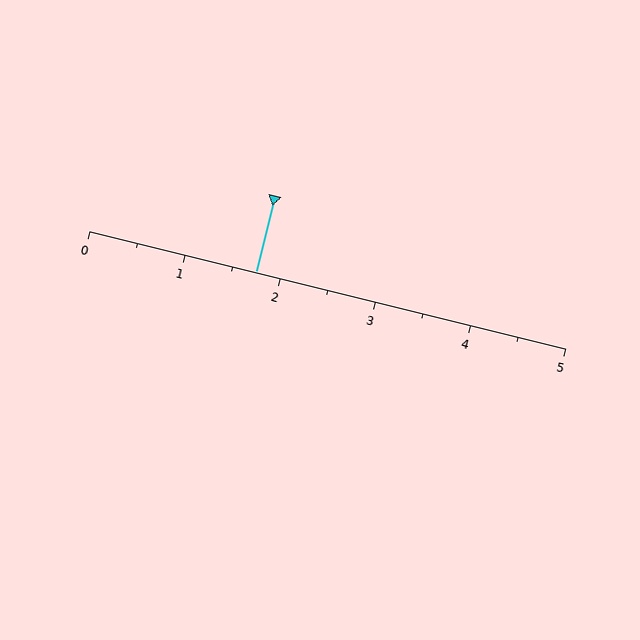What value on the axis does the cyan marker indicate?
The marker indicates approximately 1.8.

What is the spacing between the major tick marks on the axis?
The major ticks are spaced 1 apart.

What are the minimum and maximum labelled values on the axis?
The axis runs from 0 to 5.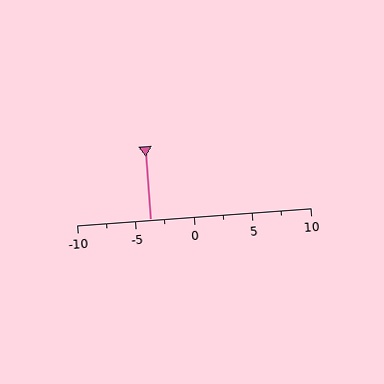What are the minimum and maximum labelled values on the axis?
The axis runs from -10 to 10.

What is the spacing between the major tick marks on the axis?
The major ticks are spaced 5 apart.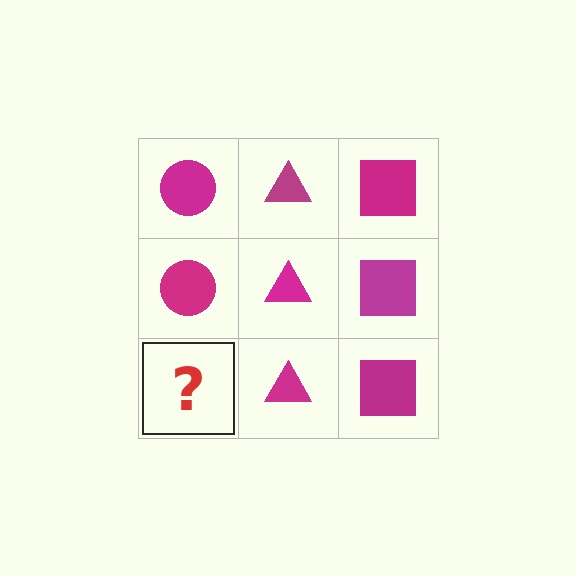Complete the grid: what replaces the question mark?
The question mark should be replaced with a magenta circle.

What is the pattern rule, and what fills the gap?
The rule is that each column has a consistent shape. The gap should be filled with a magenta circle.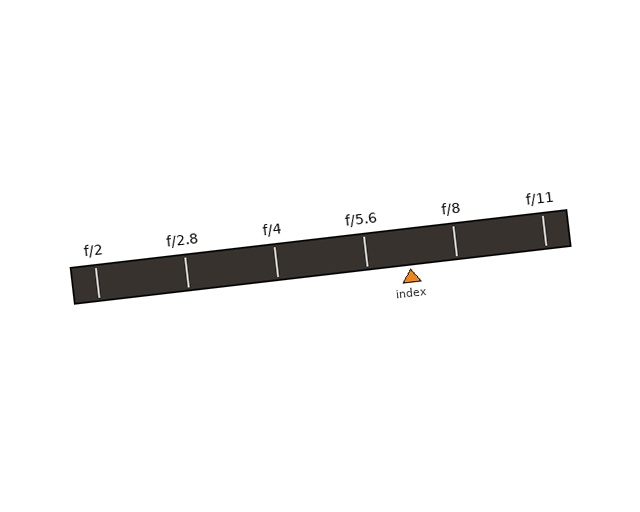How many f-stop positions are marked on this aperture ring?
There are 6 f-stop positions marked.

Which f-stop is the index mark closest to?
The index mark is closest to f/5.6.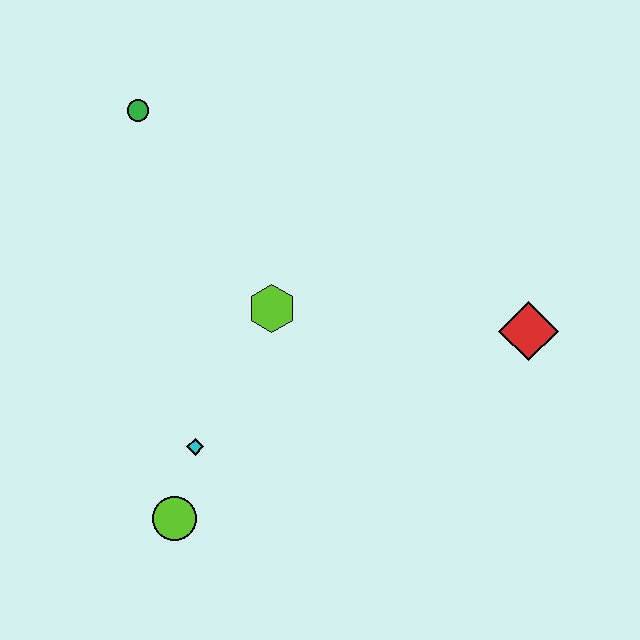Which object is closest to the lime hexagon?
The cyan diamond is closest to the lime hexagon.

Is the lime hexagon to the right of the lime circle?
Yes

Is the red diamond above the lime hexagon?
No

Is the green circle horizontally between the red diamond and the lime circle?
No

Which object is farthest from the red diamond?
The green circle is farthest from the red diamond.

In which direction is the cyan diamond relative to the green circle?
The cyan diamond is below the green circle.